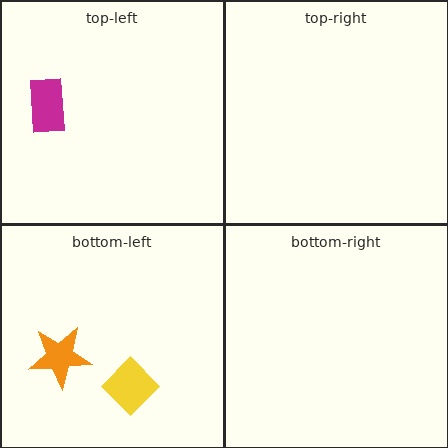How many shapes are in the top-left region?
1.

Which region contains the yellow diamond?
The bottom-left region.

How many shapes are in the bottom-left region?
2.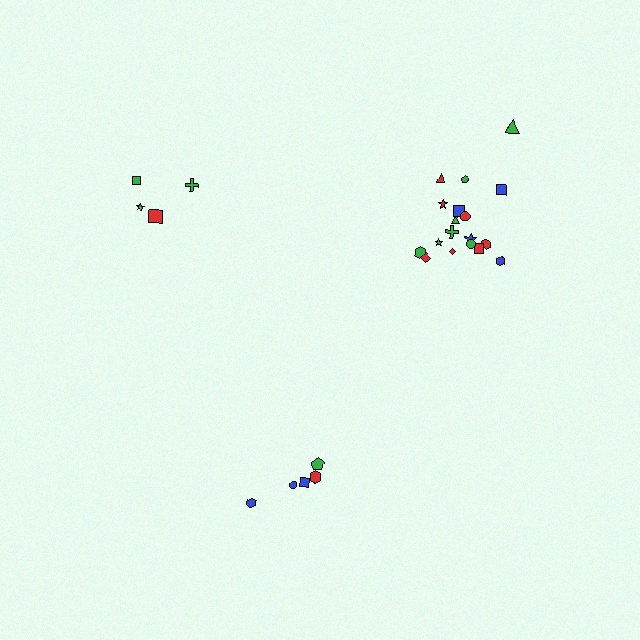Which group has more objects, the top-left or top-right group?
The top-right group.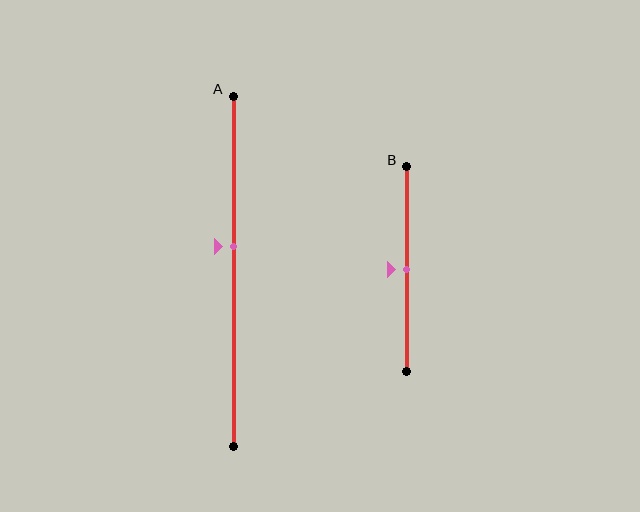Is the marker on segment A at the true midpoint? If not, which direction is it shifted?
No, the marker on segment A is shifted upward by about 7% of the segment length.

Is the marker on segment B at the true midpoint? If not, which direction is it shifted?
Yes, the marker on segment B is at the true midpoint.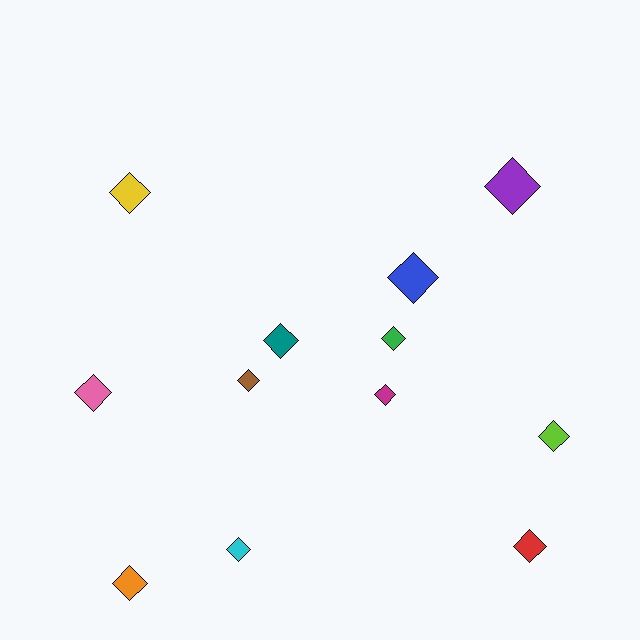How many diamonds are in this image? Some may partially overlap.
There are 12 diamonds.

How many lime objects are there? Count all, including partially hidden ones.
There is 1 lime object.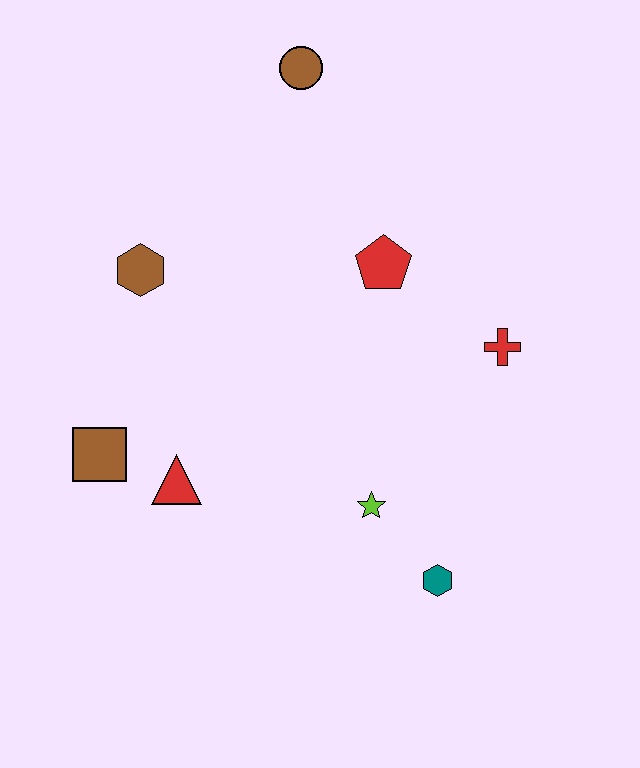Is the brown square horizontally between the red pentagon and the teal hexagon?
No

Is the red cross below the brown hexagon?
Yes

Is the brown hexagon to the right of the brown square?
Yes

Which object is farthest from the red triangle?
The brown circle is farthest from the red triangle.